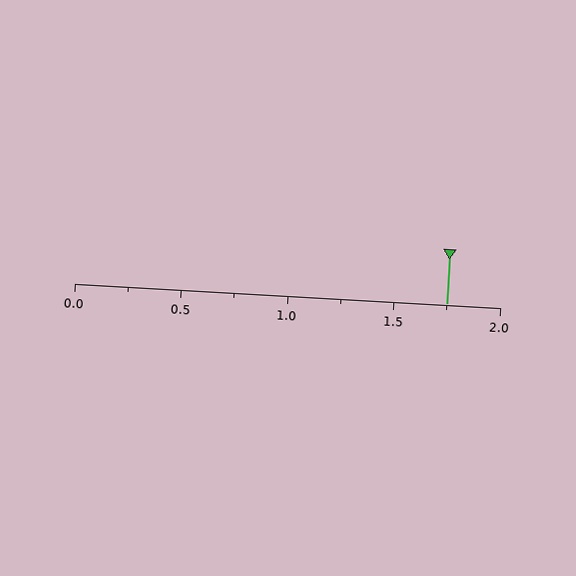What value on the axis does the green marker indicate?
The marker indicates approximately 1.75.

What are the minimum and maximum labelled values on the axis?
The axis runs from 0.0 to 2.0.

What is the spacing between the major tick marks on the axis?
The major ticks are spaced 0.5 apart.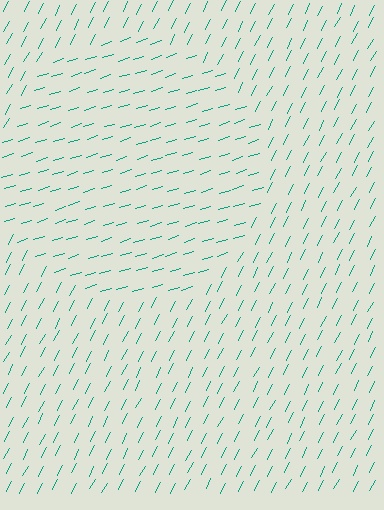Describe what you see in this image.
The image is filled with small teal line segments. A circle region in the image has lines oriented differently from the surrounding lines, creating a visible texture boundary.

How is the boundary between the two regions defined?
The boundary is defined purely by a change in line orientation (approximately 45 degrees difference). All lines are the same color and thickness.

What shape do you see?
I see a circle.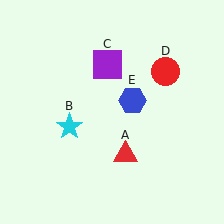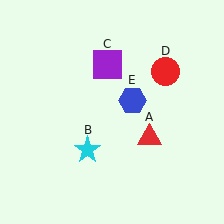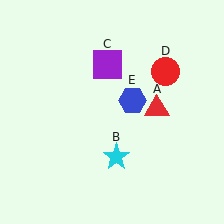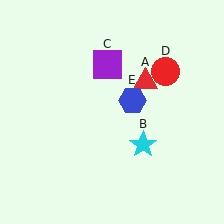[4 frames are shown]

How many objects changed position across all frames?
2 objects changed position: red triangle (object A), cyan star (object B).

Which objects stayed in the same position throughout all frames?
Purple square (object C) and red circle (object D) and blue hexagon (object E) remained stationary.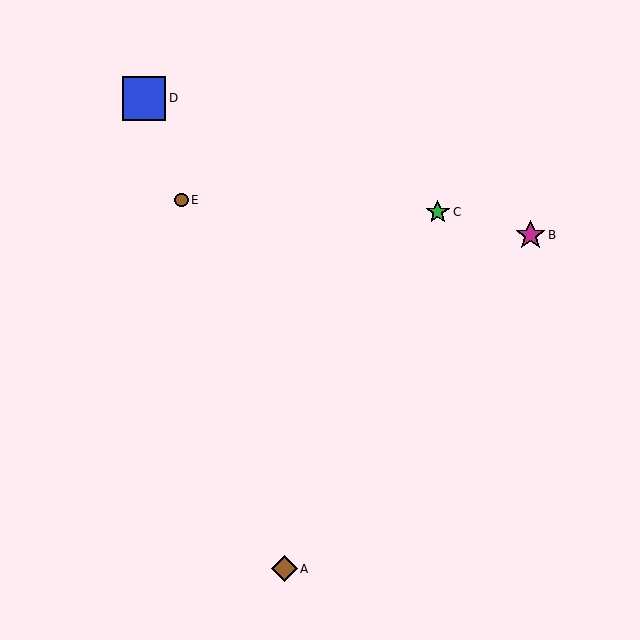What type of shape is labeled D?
Shape D is a blue square.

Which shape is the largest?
The blue square (labeled D) is the largest.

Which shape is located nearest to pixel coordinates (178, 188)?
The brown circle (labeled E) at (182, 200) is nearest to that location.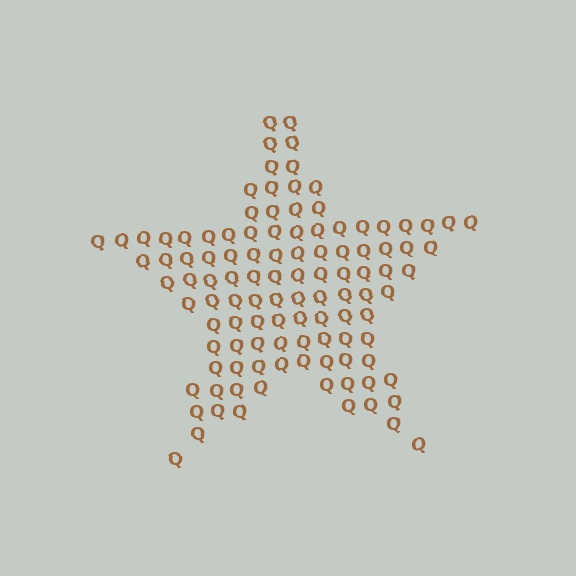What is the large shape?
The large shape is a star.